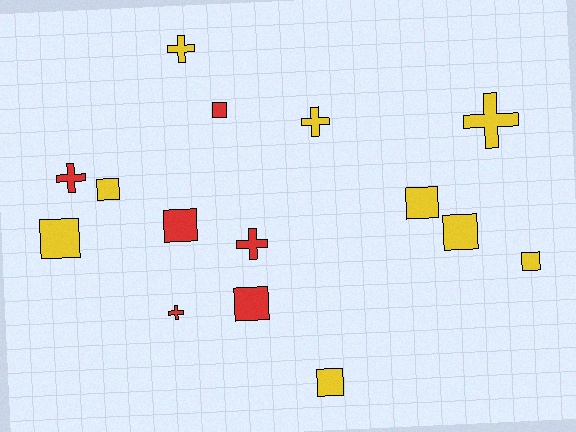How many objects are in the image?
There are 15 objects.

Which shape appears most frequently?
Square, with 9 objects.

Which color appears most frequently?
Yellow, with 9 objects.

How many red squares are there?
There are 3 red squares.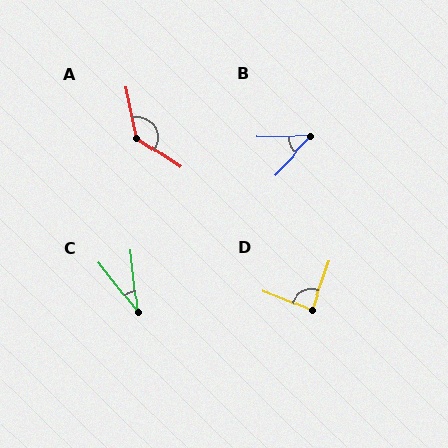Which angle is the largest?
A, at approximately 136 degrees.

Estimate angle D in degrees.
Approximately 86 degrees.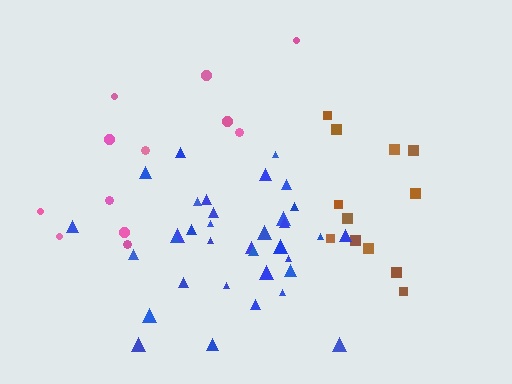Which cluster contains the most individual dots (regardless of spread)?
Blue (35).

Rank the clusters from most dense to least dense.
blue, brown, pink.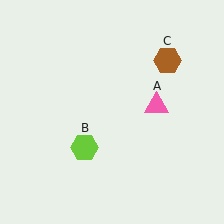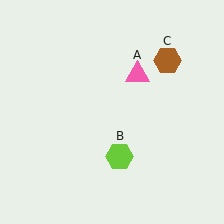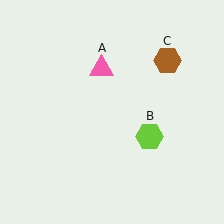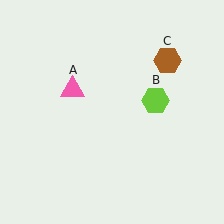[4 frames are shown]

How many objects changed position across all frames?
2 objects changed position: pink triangle (object A), lime hexagon (object B).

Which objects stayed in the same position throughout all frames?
Brown hexagon (object C) remained stationary.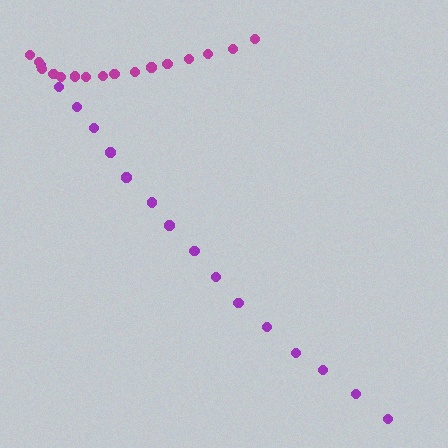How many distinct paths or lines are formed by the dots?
There are 2 distinct paths.